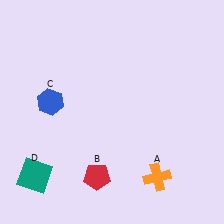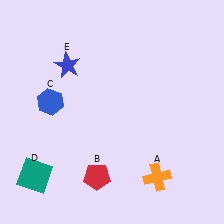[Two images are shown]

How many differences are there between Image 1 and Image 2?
There is 1 difference between the two images.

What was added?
A blue star (E) was added in Image 2.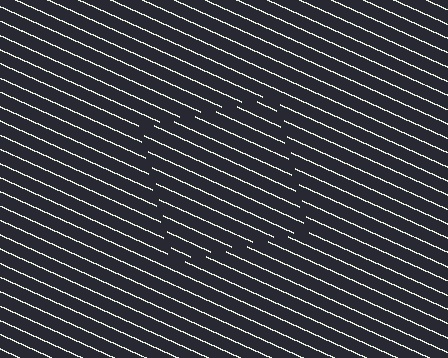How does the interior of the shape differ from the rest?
The interior of the shape contains the same grating, shifted by half a period — the contour is defined by the phase discontinuity where line-ends from the inner and outer gratings abut.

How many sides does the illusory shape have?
4 sides — the line-ends trace a square.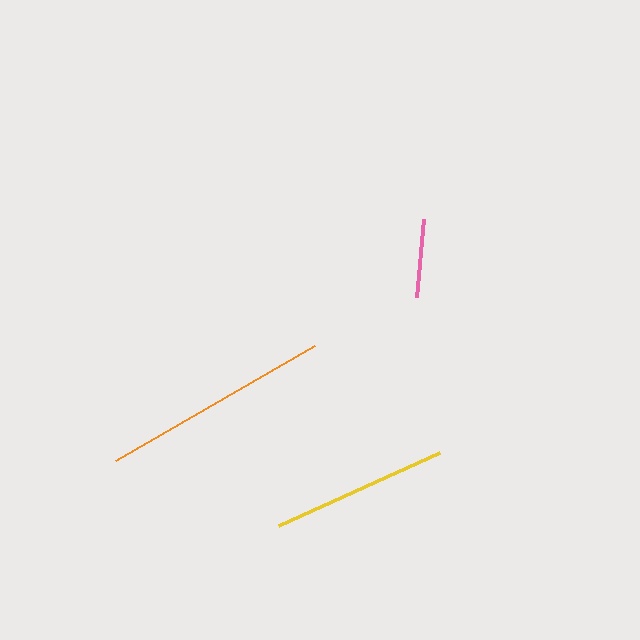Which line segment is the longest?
The orange line is the longest at approximately 229 pixels.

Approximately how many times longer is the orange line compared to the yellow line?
The orange line is approximately 1.3 times the length of the yellow line.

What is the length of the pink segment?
The pink segment is approximately 78 pixels long.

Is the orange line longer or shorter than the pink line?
The orange line is longer than the pink line.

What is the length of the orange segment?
The orange segment is approximately 229 pixels long.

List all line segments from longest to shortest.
From longest to shortest: orange, yellow, pink.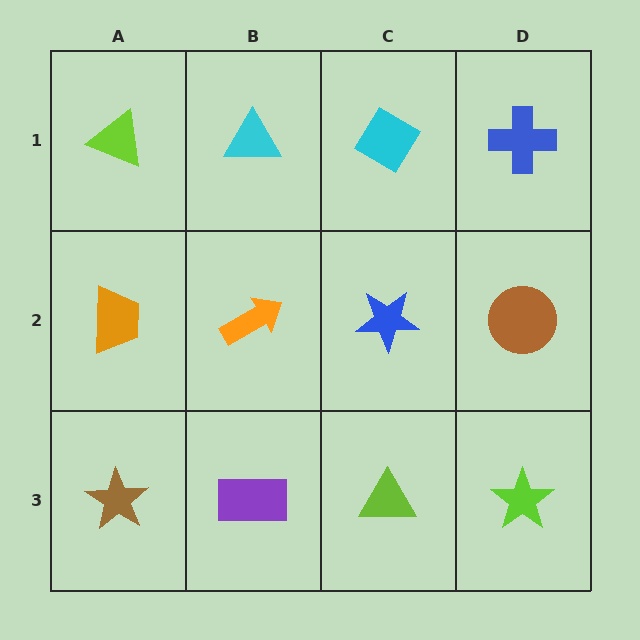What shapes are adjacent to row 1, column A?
An orange trapezoid (row 2, column A), a cyan triangle (row 1, column B).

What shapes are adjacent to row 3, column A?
An orange trapezoid (row 2, column A), a purple rectangle (row 3, column B).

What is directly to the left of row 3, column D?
A lime triangle.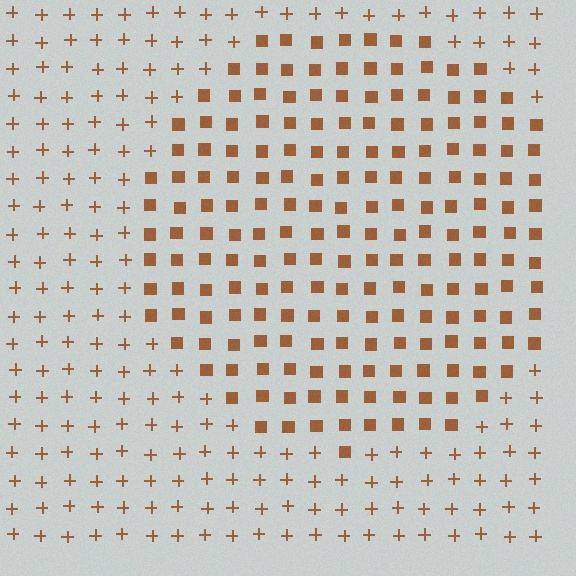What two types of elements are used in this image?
The image uses squares inside the circle region and plus signs outside it.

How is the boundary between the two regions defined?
The boundary is defined by a change in element shape: squares inside vs. plus signs outside. All elements share the same color and spacing.